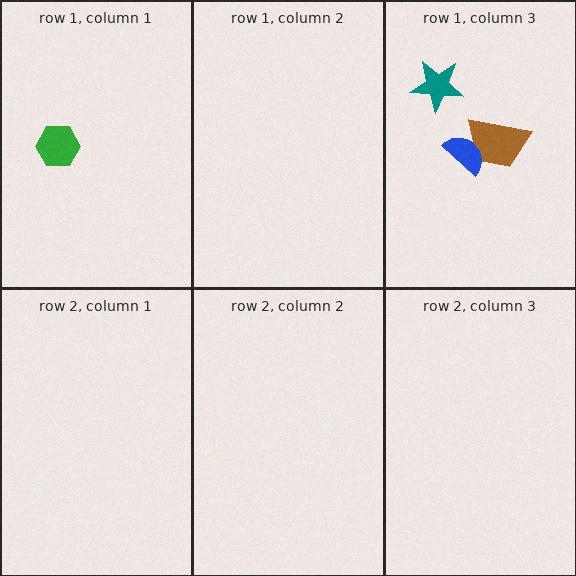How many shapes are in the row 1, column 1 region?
1.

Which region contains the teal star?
The row 1, column 3 region.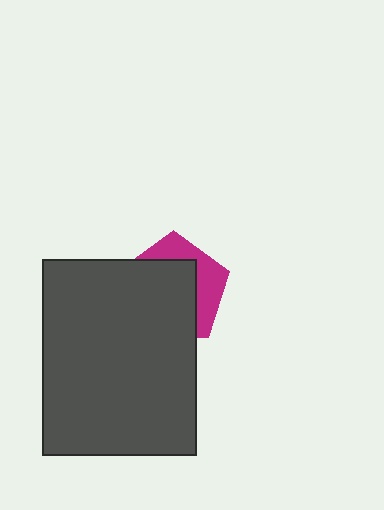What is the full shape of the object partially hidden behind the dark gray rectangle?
The partially hidden object is a magenta pentagon.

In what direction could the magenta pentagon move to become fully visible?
The magenta pentagon could move toward the upper-right. That would shift it out from behind the dark gray rectangle entirely.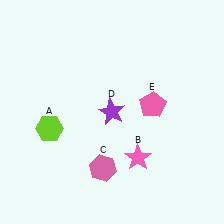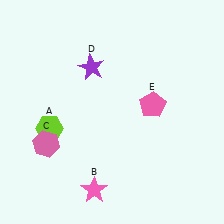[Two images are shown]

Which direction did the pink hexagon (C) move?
The pink hexagon (C) moved left.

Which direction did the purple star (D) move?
The purple star (D) moved up.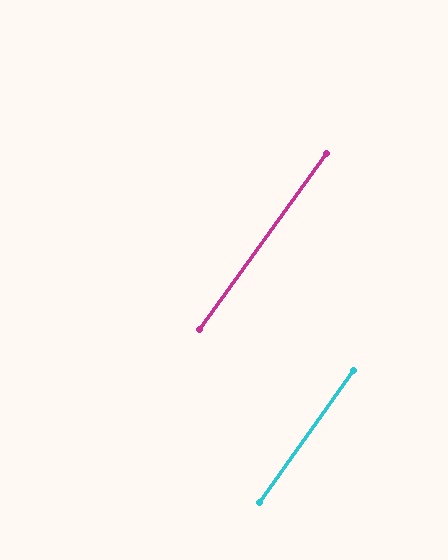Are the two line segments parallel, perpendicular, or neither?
Parallel — their directions differ by only 0.1°.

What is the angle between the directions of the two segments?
Approximately 0 degrees.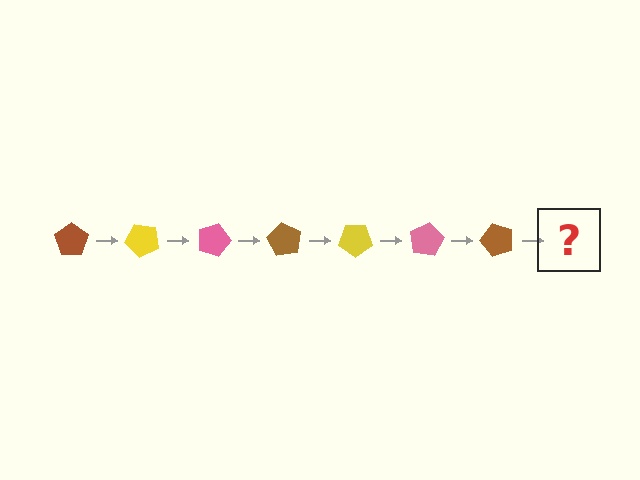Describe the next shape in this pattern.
It should be a yellow pentagon, rotated 315 degrees from the start.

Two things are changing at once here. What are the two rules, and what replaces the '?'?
The two rules are that it rotates 45 degrees each step and the color cycles through brown, yellow, and pink. The '?' should be a yellow pentagon, rotated 315 degrees from the start.